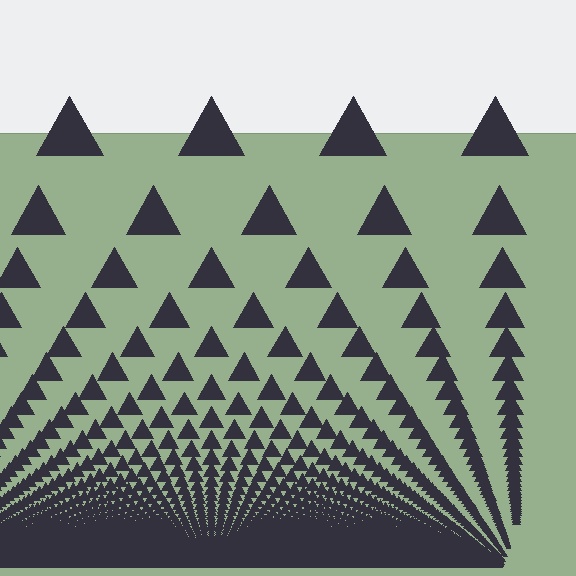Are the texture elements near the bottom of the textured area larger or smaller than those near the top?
Smaller. The gradient is inverted — elements near the bottom are smaller and denser.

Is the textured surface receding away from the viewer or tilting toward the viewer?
The surface appears to tilt toward the viewer. Texture elements get larger and sparser toward the top.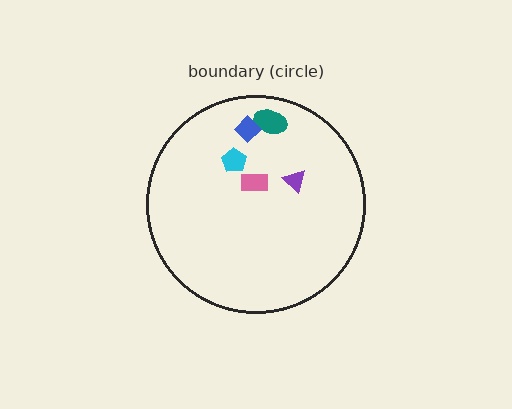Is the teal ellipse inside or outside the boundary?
Inside.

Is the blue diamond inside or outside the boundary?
Inside.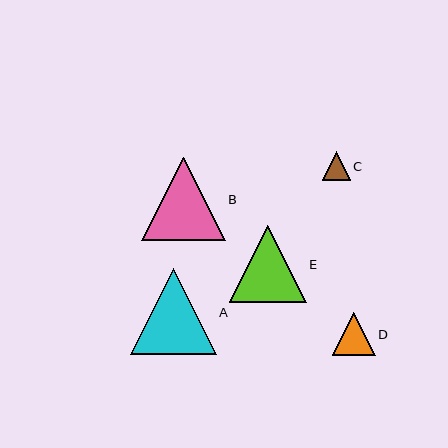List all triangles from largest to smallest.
From largest to smallest: A, B, E, D, C.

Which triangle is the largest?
Triangle A is the largest with a size of approximately 86 pixels.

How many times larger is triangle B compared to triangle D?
Triangle B is approximately 1.9 times the size of triangle D.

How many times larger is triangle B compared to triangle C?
Triangle B is approximately 3.0 times the size of triangle C.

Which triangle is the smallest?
Triangle C is the smallest with a size of approximately 28 pixels.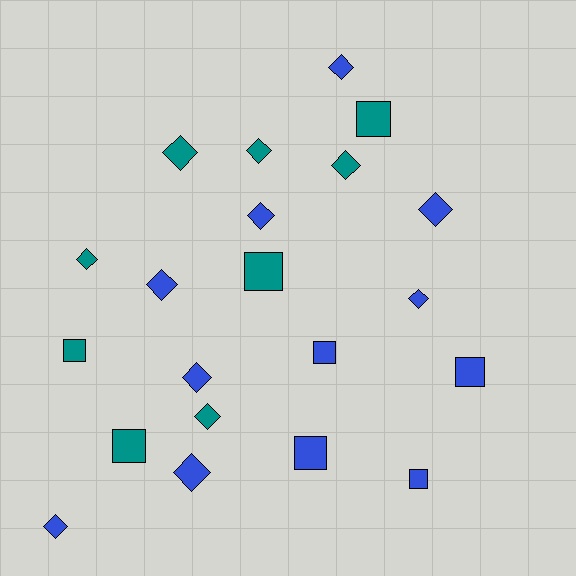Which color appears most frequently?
Blue, with 12 objects.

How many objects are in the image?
There are 21 objects.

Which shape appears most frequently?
Diamond, with 13 objects.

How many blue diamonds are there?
There are 8 blue diamonds.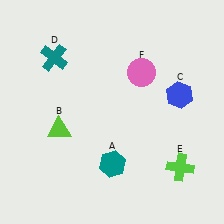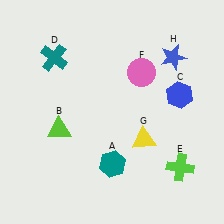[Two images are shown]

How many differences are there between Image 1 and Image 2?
There are 2 differences between the two images.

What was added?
A yellow triangle (G), a blue star (H) were added in Image 2.